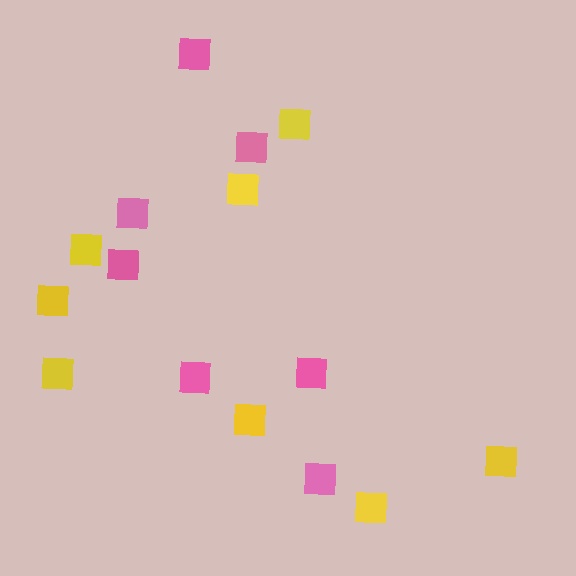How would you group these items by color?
There are 2 groups: one group of yellow squares (8) and one group of pink squares (7).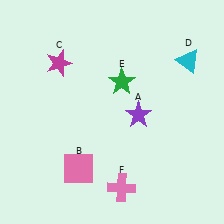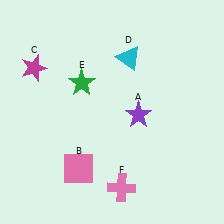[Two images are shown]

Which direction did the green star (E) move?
The green star (E) moved left.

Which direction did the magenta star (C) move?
The magenta star (C) moved left.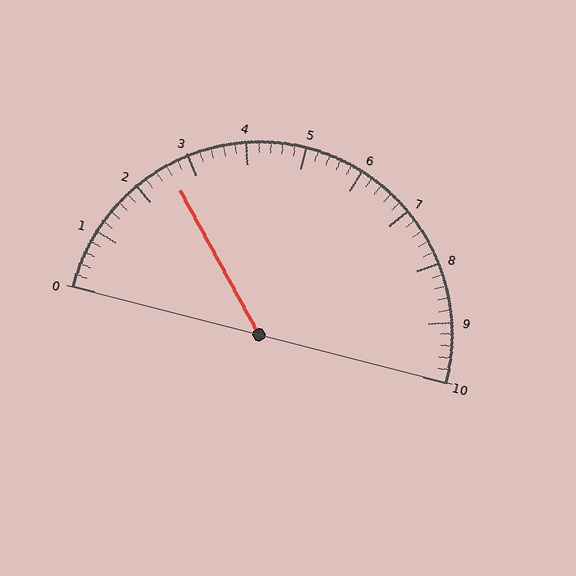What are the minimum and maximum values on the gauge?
The gauge ranges from 0 to 10.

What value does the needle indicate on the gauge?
The needle indicates approximately 2.6.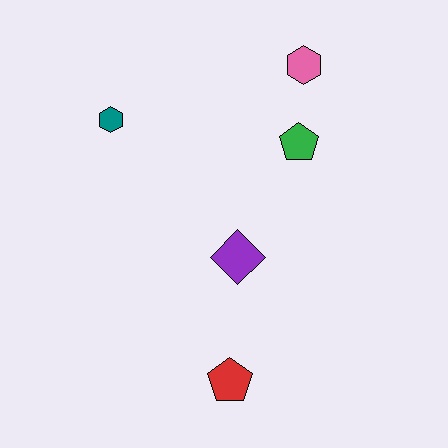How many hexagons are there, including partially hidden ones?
There are 2 hexagons.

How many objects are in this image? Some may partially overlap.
There are 5 objects.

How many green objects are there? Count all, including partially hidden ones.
There is 1 green object.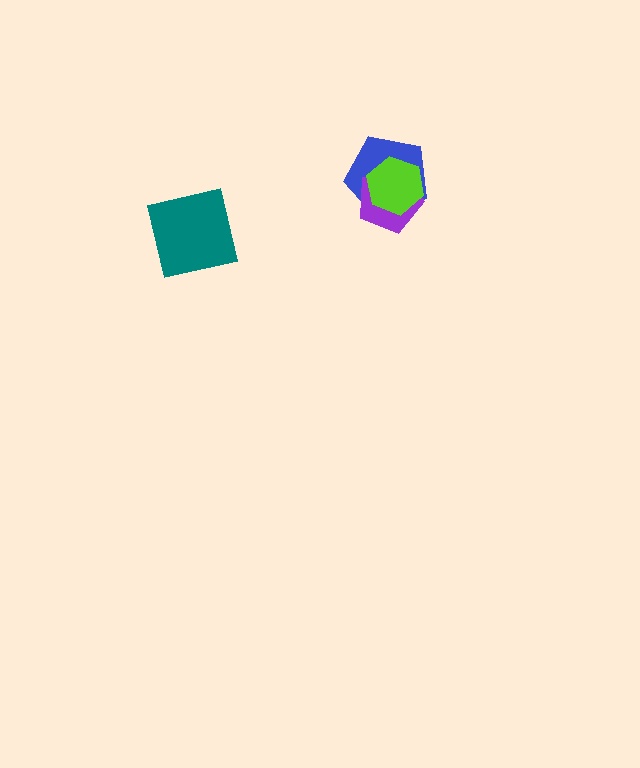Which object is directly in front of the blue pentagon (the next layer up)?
The purple pentagon is directly in front of the blue pentagon.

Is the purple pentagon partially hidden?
Yes, it is partially covered by another shape.